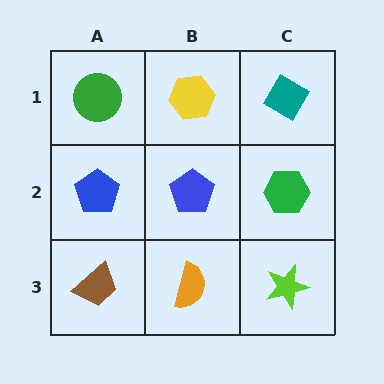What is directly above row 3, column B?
A blue pentagon.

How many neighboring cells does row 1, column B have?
3.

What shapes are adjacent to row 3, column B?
A blue pentagon (row 2, column B), a brown trapezoid (row 3, column A), a lime star (row 3, column C).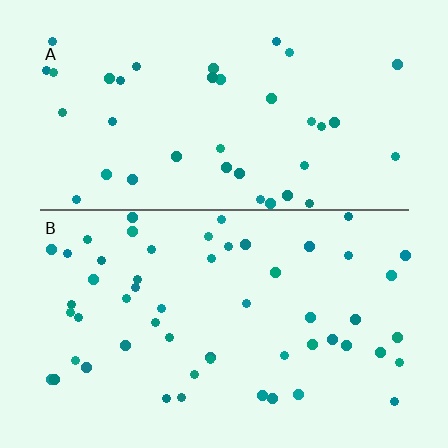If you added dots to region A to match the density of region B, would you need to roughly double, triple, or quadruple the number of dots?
Approximately double.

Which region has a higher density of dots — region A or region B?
B (the bottom).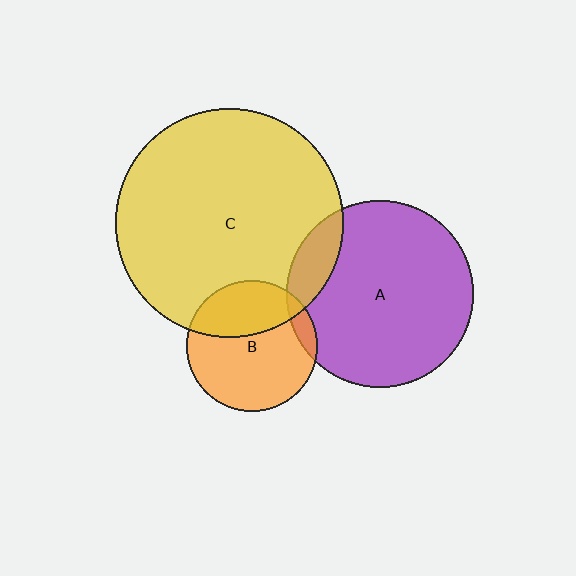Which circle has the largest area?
Circle C (yellow).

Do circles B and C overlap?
Yes.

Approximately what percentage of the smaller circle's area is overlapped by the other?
Approximately 35%.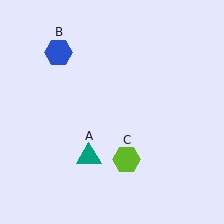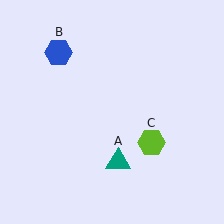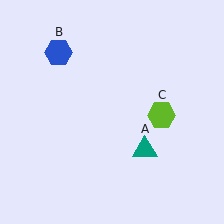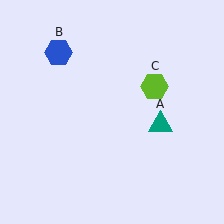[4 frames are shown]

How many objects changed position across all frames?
2 objects changed position: teal triangle (object A), lime hexagon (object C).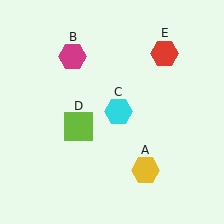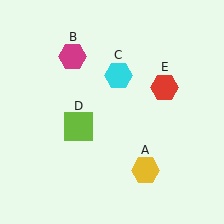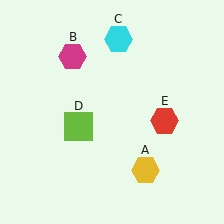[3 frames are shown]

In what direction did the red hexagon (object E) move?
The red hexagon (object E) moved down.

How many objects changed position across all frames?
2 objects changed position: cyan hexagon (object C), red hexagon (object E).